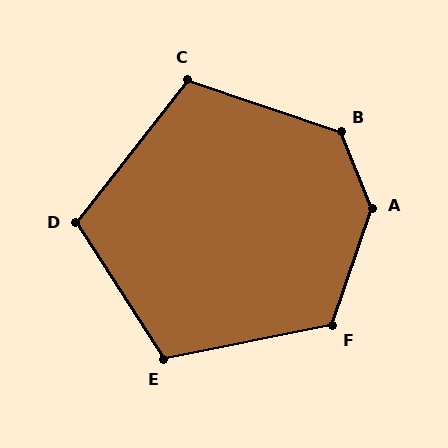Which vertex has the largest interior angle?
A, at approximately 139 degrees.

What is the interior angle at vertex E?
Approximately 111 degrees (obtuse).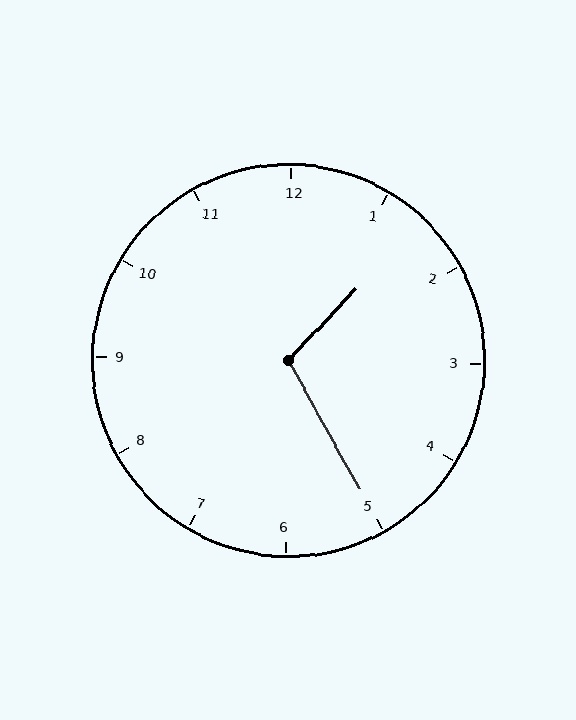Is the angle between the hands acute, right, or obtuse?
It is obtuse.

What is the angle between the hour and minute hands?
Approximately 108 degrees.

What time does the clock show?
1:25.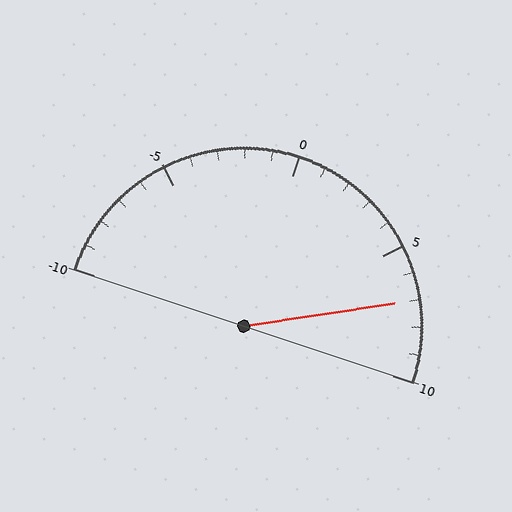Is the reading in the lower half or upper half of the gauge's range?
The reading is in the upper half of the range (-10 to 10).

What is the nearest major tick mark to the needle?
The nearest major tick mark is 5.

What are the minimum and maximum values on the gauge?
The gauge ranges from -10 to 10.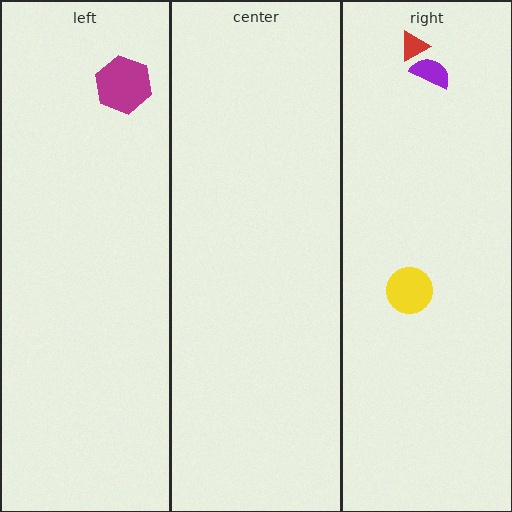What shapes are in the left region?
The magenta hexagon.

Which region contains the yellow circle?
The right region.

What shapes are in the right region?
The red triangle, the yellow circle, the purple semicircle.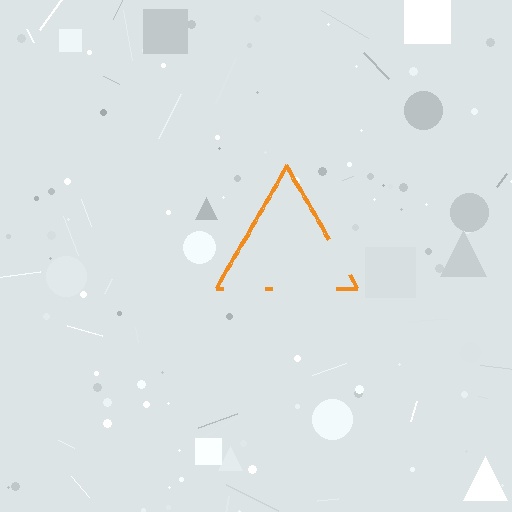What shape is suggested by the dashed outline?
The dashed outline suggests a triangle.